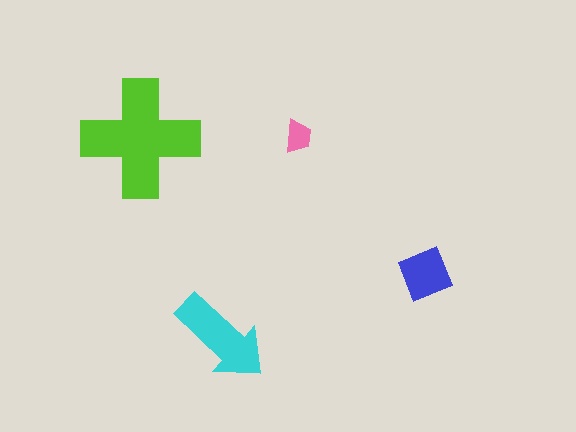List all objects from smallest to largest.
The pink trapezoid, the blue square, the cyan arrow, the lime cross.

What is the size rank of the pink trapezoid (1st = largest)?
4th.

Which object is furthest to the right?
The blue square is rightmost.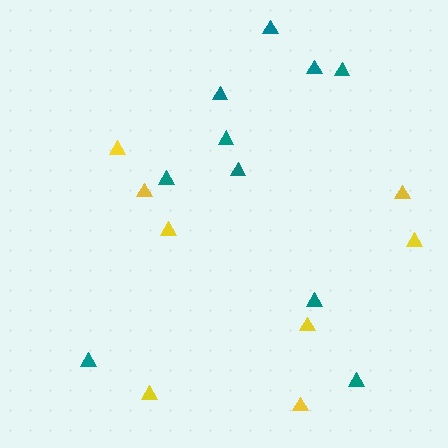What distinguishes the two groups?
There are 2 groups: one group of yellow triangles (8) and one group of teal triangles (10).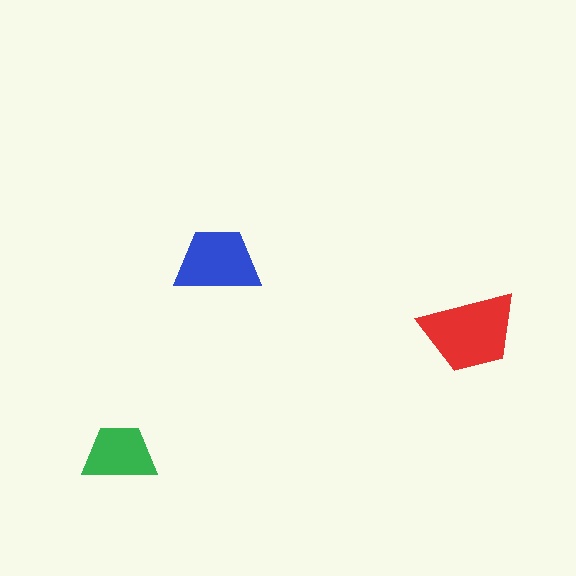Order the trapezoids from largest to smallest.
the red one, the blue one, the green one.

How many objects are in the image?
There are 3 objects in the image.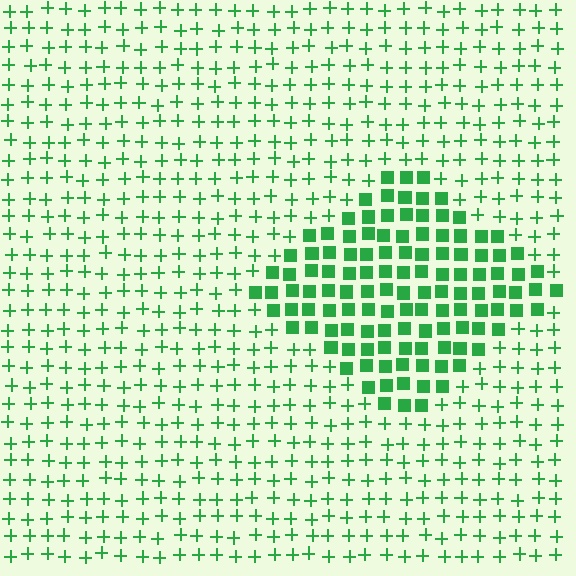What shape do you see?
I see a diamond.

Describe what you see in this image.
The image is filled with small green elements arranged in a uniform grid. A diamond-shaped region contains squares, while the surrounding area contains plus signs. The boundary is defined purely by the change in element shape.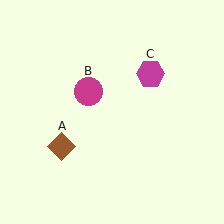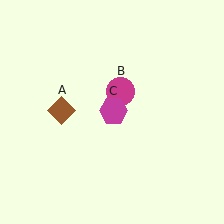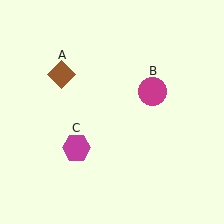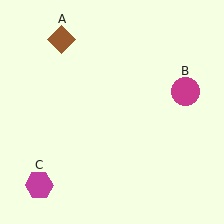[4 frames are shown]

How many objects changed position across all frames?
3 objects changed position: brown diamond (object A), magenta circle (object B), magenta hexagon (object C).